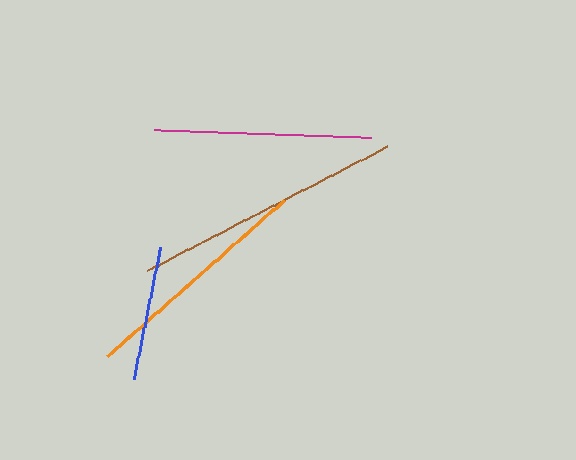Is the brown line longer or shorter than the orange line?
The brown line is longer than the orange line.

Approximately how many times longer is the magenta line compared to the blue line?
The magenta line is approximately 1.6 times the length of the blue line.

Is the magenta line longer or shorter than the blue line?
The magenta line is longer than the blue line.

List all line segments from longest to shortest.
From longest to shortest: brown, orange, magenta, blue.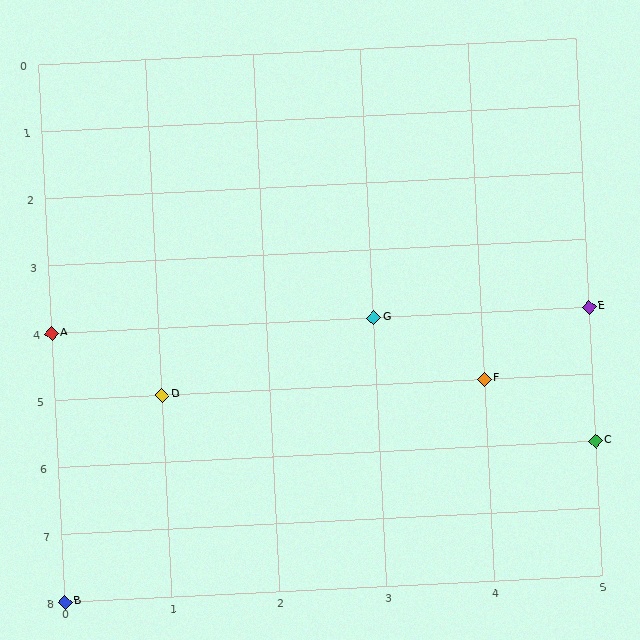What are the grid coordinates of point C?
Point C is at grid coordinates (5, 6).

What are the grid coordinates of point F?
Point F is at grid coordinates (4, 5).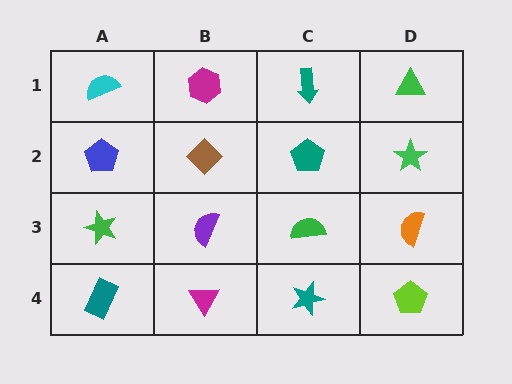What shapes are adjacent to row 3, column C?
A teal pentagon (row 2, column C), a teal star (row 4, column C), a purple semicircle (row 3, column B), an orange semicircle (row 3, column D).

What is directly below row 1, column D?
A green star.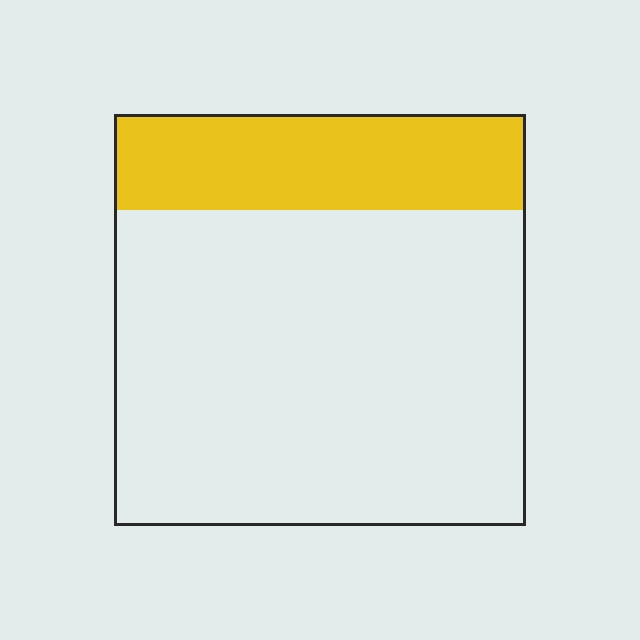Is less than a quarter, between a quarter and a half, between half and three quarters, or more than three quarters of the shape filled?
Less than a quarter.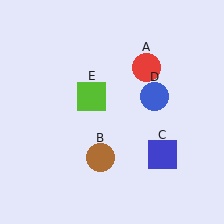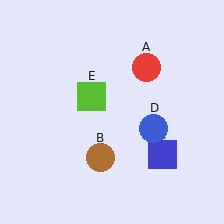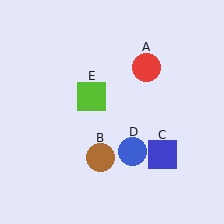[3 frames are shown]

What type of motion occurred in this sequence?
The blue circle (object D) rotated clockwise around the center of the scene.